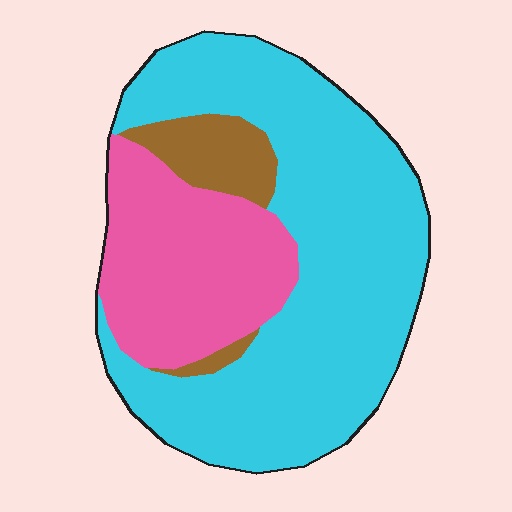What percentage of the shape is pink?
Pink covers 27% of the shape.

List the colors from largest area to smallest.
From largest to smallest: cyan, pink, brown.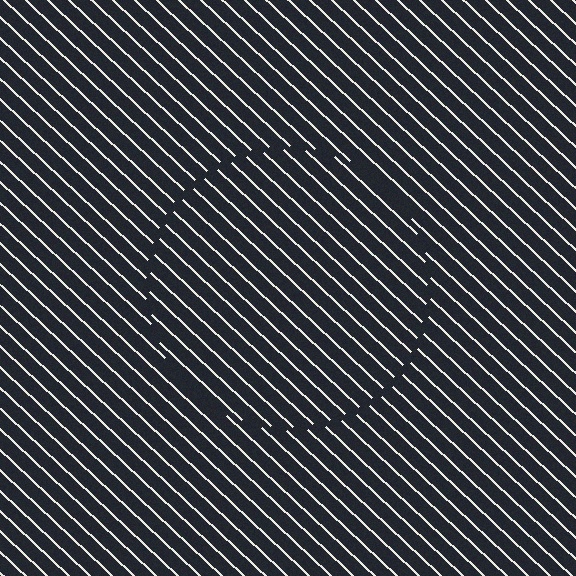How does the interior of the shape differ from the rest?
The interior of the shape contains the same grating, shifted by half a period — the contour is defined by the phase discontinuity where line-ends from the inner and outer gratings abut.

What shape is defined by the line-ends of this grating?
An illusory circle. The interior of the shape contains the same grating, shifted by half a period — the contour is defined by the phase discontinuity where line-ends from the inner and outer gratings abut.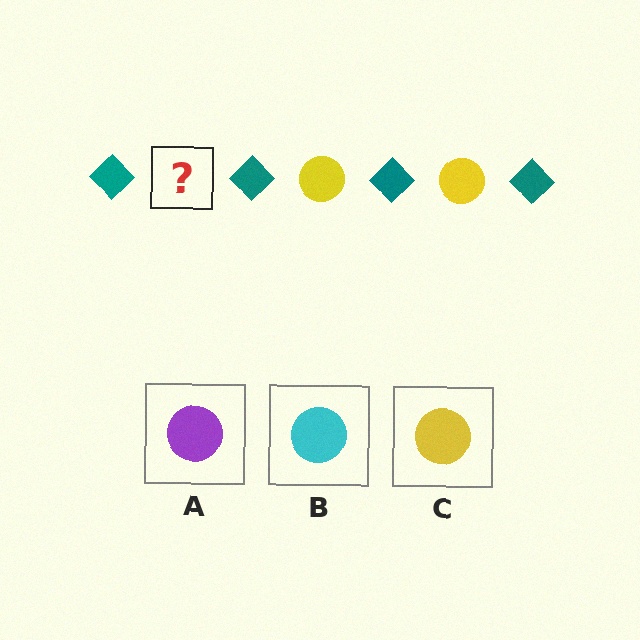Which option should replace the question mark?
Option C.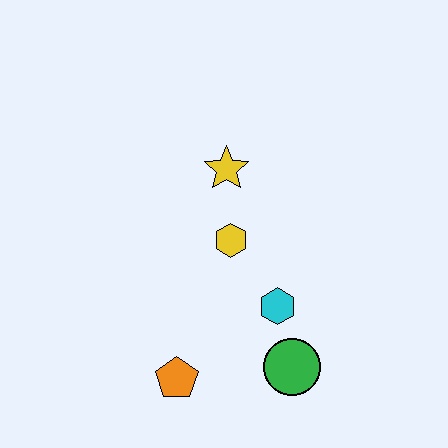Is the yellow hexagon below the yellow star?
Yes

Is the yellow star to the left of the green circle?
Yes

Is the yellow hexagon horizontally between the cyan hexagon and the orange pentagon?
Yes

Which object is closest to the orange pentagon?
The green circle is closest to the orange pentagon.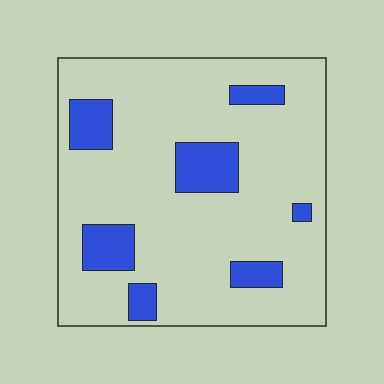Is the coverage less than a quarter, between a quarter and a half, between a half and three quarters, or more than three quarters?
Less than a quarter.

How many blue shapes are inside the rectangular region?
7.